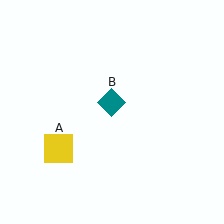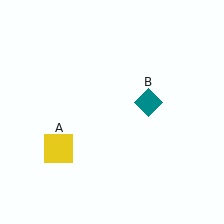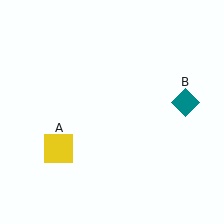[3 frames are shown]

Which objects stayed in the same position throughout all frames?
Yellow square (object A) remained stationary.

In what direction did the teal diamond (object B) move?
The teal diamond (object B) moved right.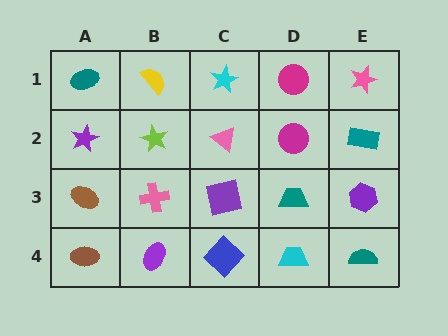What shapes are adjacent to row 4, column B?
A pink cross (row 3, column B), a brown ellipse (row 4, column A), a blue diamond (row 4, column C).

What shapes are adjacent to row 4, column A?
A brown ellipse (row 3, column A), a purple ellipse (row 4, column B).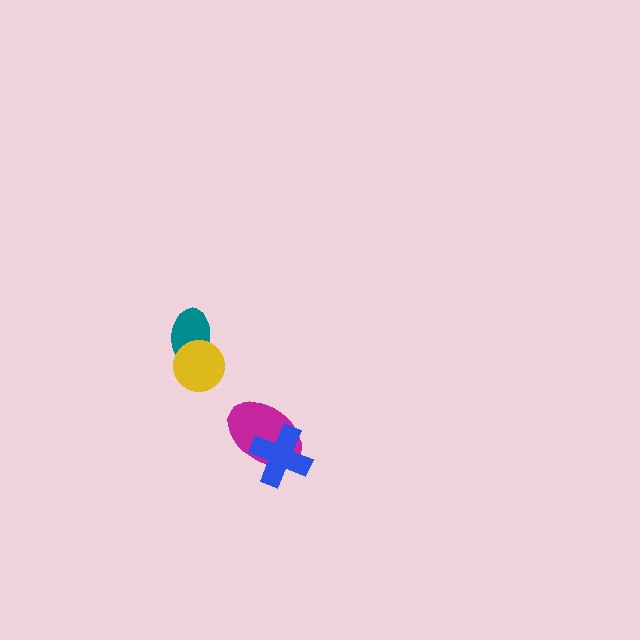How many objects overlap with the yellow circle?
1 object overlaps with the yellow circle.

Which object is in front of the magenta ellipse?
The blue cross is in front of the magenta ellipse.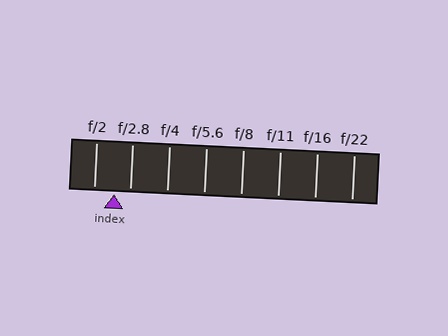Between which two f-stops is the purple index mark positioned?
The index mark is between f/2 and f/2.8.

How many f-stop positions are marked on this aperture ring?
There are 8 f-stop positions marked.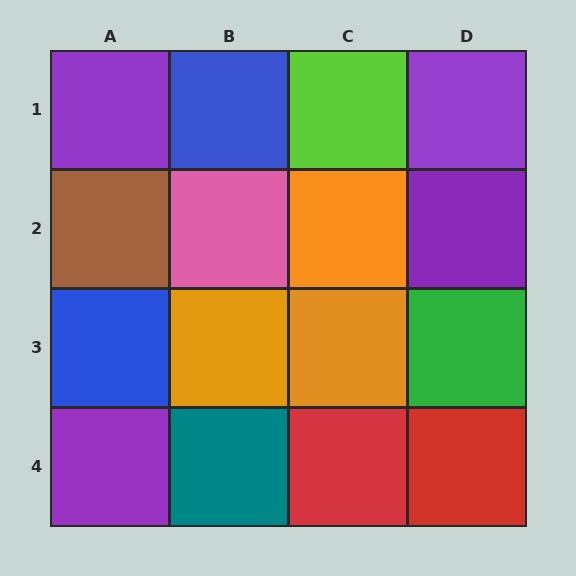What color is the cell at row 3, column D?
Green.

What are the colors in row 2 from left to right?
Brown, pink, orange, purple.